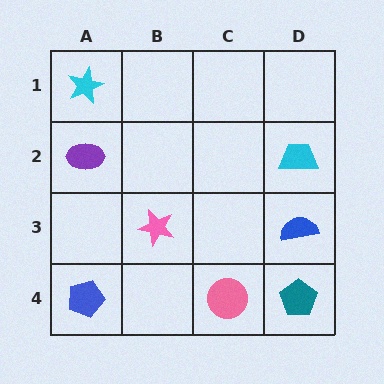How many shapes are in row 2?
2 shapes.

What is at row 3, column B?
A pink star.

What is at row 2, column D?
A cyan trapezoid.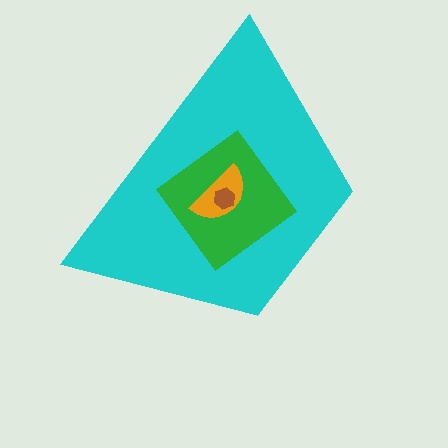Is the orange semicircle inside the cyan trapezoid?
Yes.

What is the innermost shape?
The brown hexagon.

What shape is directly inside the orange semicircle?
The brown hexagon.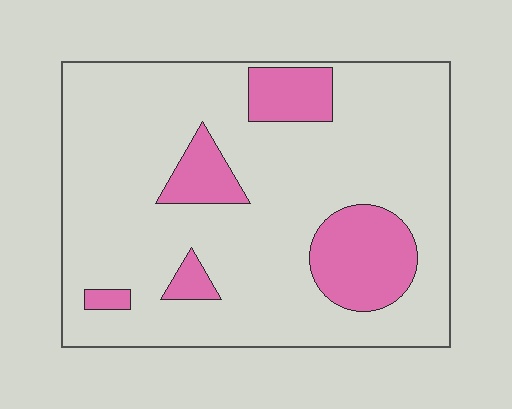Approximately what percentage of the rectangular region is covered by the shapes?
Approximately 20%.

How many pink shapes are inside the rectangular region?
5.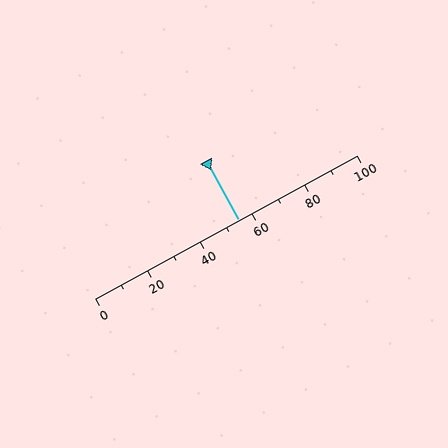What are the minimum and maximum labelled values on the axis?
The axis runs from 0 to 100.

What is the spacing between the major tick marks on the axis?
The major ticks are spaced 20 apart.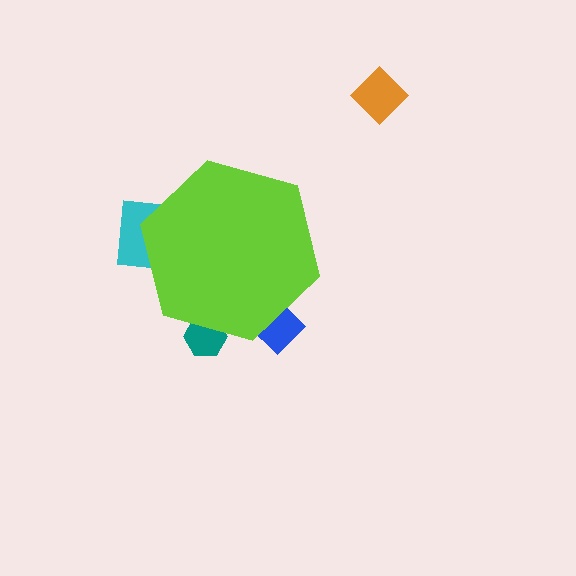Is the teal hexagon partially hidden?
Yes, the teal hexagon is partially hidden behind the lime hexagon.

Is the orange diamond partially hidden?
No, the orange diamond is fully visible.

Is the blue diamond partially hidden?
Yes, the blue diamond is partially hidden behind the lime hexagon.